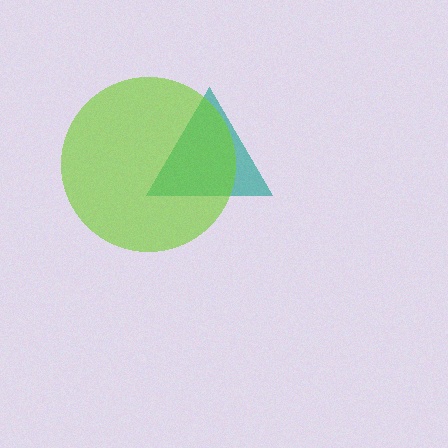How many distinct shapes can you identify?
There are 2 distinct shapes: a teal triangle, a lime circle.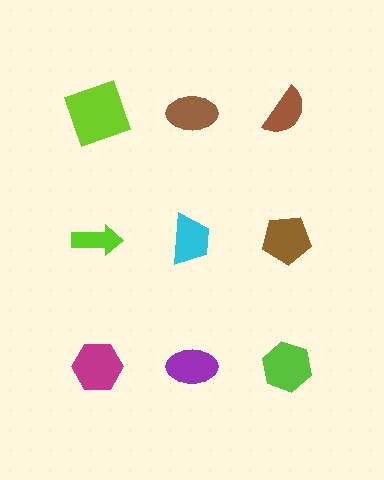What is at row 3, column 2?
A purple ellipse.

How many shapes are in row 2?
3 shapes.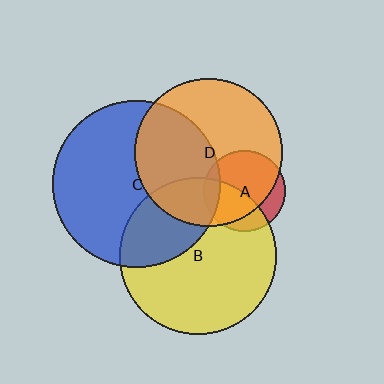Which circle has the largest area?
Circle C (blue).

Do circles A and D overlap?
Yes.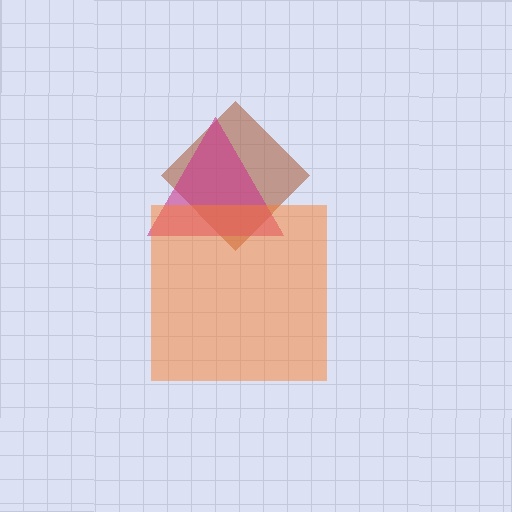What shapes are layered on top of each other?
The layered shapes are: a brown diamond, a magenta triangle, an orange square.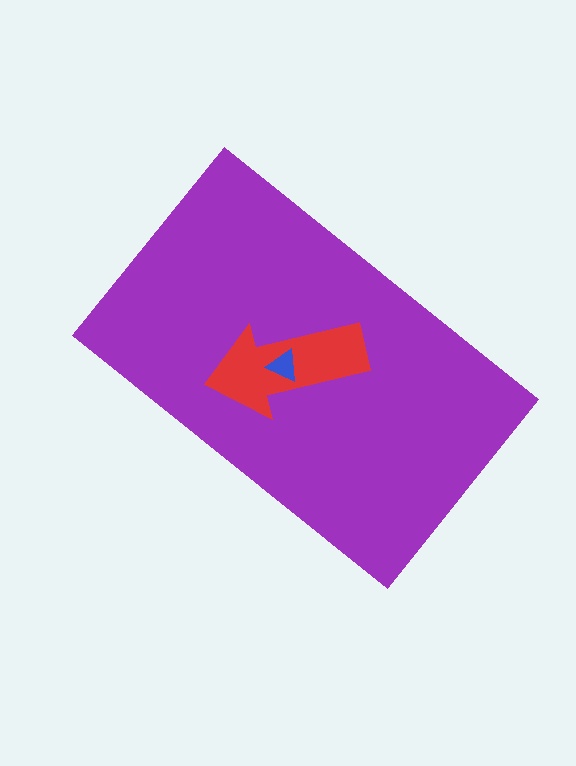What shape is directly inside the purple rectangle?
The red arrow.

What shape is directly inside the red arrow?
The blue triangle.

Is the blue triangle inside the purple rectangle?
Yes.